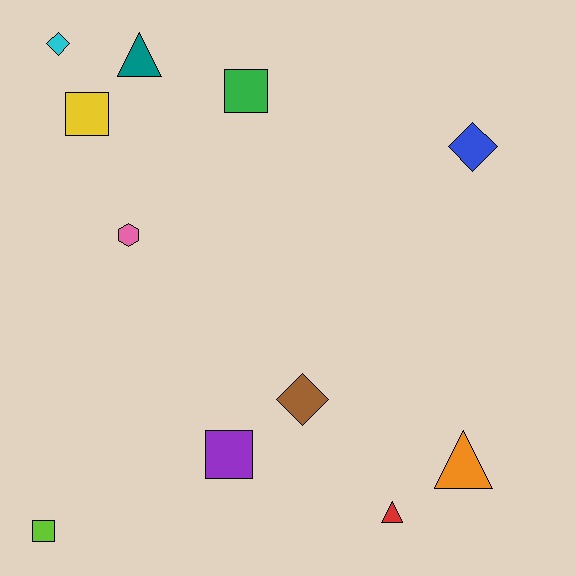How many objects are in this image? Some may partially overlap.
There are 11 objects.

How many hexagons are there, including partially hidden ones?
There is 1 hexagon.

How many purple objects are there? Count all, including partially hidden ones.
There is 1 purple object.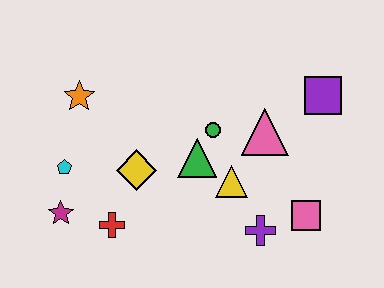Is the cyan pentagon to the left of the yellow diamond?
Yes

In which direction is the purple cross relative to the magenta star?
The purple cross is to the right of the magenta star.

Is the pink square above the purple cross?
Yes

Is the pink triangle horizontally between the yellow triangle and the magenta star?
No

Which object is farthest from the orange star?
The pink square is farthest from the orange star.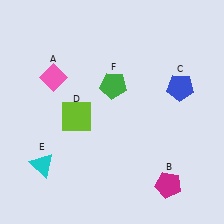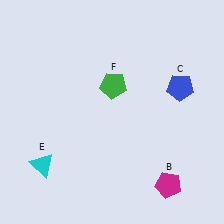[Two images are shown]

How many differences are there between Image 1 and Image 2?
There are 2 differences between the two images.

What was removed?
The pink diamond (A), the lime square (D) were removed in Image 2.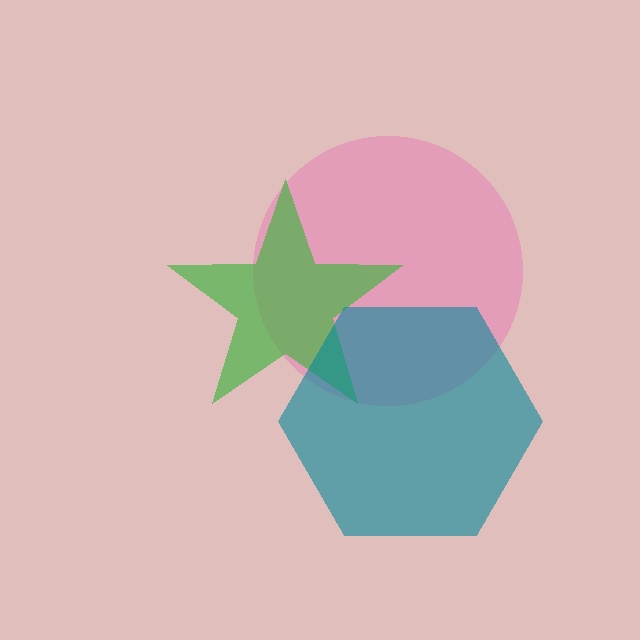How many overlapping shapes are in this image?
There are 3 overlapping shapes in the image.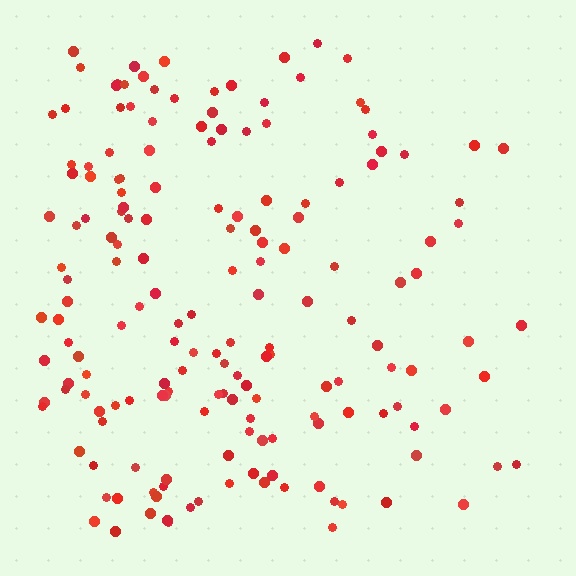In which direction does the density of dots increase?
From right to left, with the left side densest.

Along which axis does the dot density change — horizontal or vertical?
Horizontal.